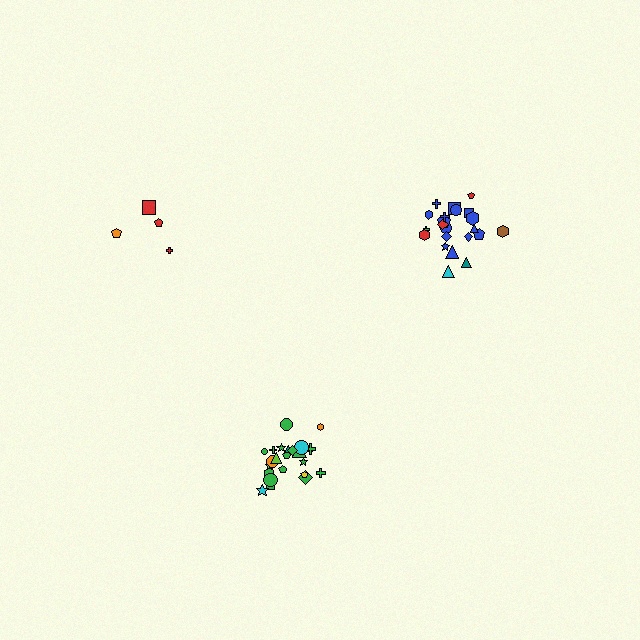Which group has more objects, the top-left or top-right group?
The top-right group.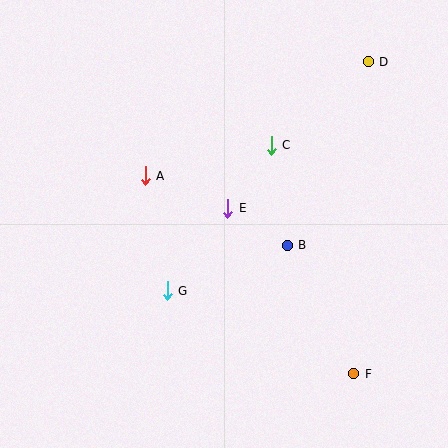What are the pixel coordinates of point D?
Point D is at (368, 62).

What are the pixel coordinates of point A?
Point A is at (145, 176).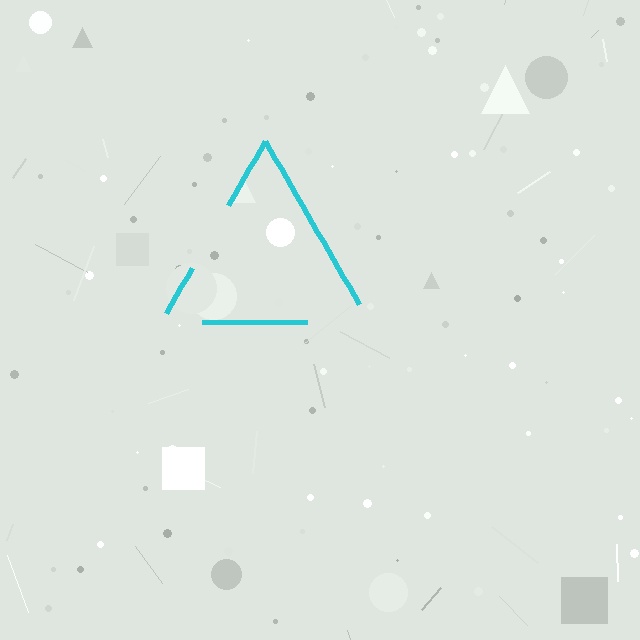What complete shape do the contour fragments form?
The contour fragments form a triangle.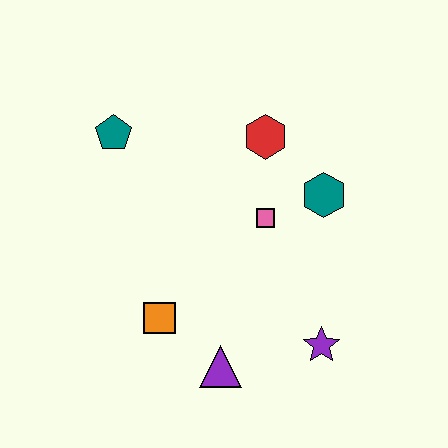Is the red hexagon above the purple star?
Yes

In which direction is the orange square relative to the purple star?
The orange square is to the left of the purple star.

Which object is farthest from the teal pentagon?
The purple star is farthest from the teal pentagon.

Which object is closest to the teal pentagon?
The red hexagon is closest to the teal pentagon.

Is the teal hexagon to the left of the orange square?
No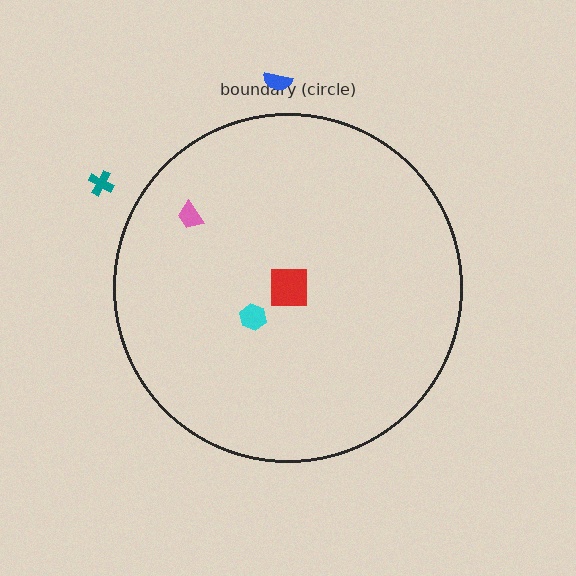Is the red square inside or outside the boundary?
Inside.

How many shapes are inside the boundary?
4 inside, 2 outside.